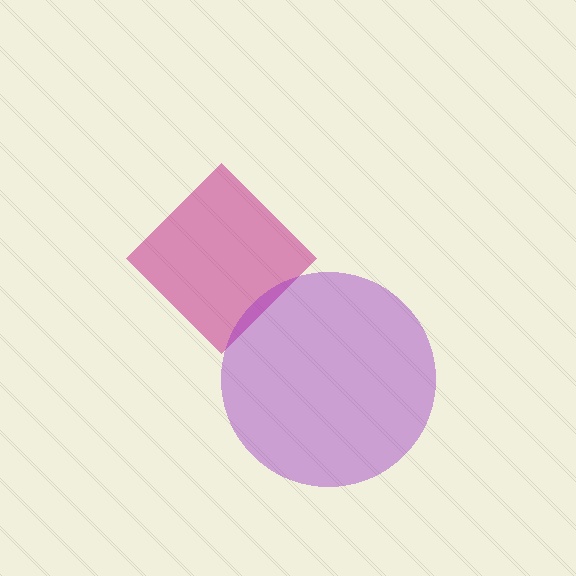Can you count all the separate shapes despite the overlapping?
Yes, there are 2 separate shapes.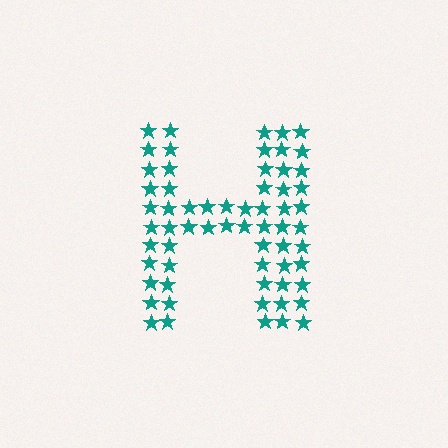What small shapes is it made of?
It is made of small stars.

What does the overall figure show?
The overall figure shows the letter H.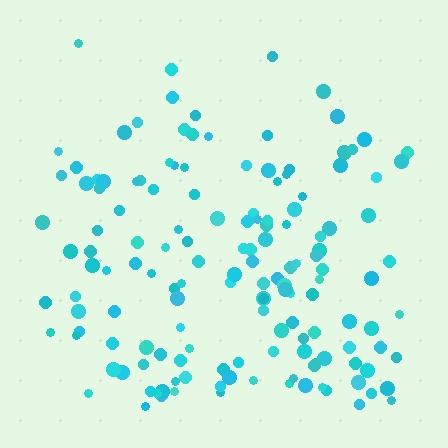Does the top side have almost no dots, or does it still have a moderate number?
Still a moderate number, just noticeably fewer than the bottom.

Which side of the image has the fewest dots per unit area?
The top.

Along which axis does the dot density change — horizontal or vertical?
Vertical.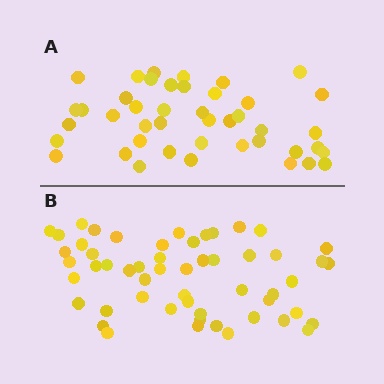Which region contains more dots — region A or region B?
Region B (the bottom region) has more dots.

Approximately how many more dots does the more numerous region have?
Region B has roughly 12 or so more dots than region A.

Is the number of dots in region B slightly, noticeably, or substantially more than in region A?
Region B has noticeably more, but not dramatically so. The ratio is roughly 1.3 to 1.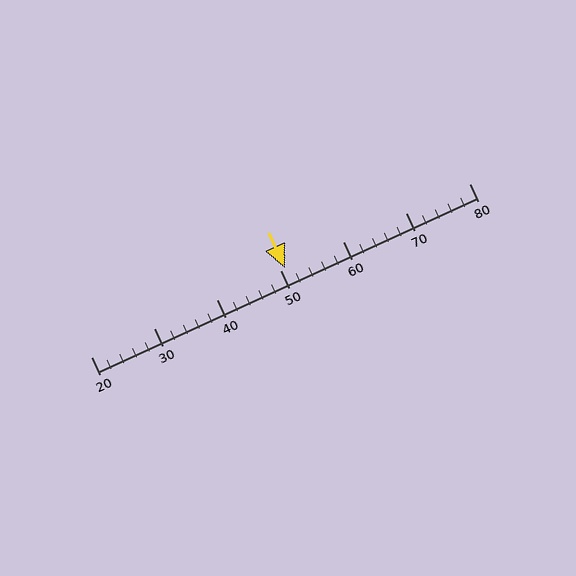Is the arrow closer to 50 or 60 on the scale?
The arrow is closer to 50.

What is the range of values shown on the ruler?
The ruler shows values from 20 to 80.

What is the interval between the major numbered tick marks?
The major tick marks are spaced 10 units apart.